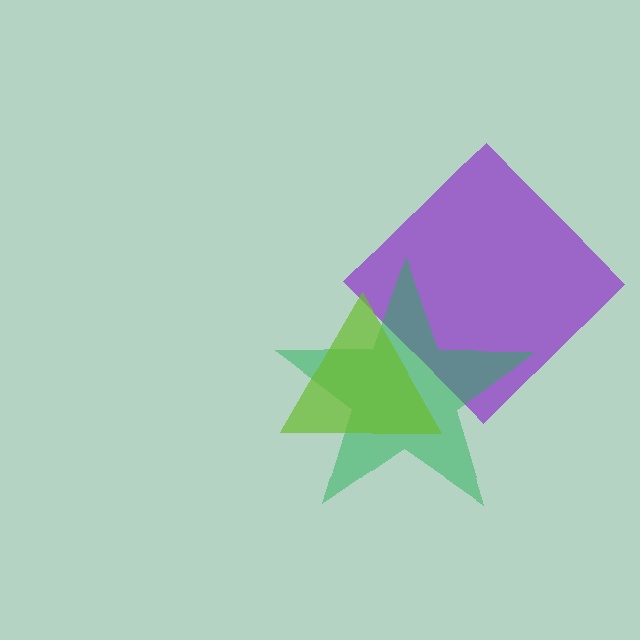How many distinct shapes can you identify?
There are 3 distinct shapes: a purple diamond, a green star, a lime triangle.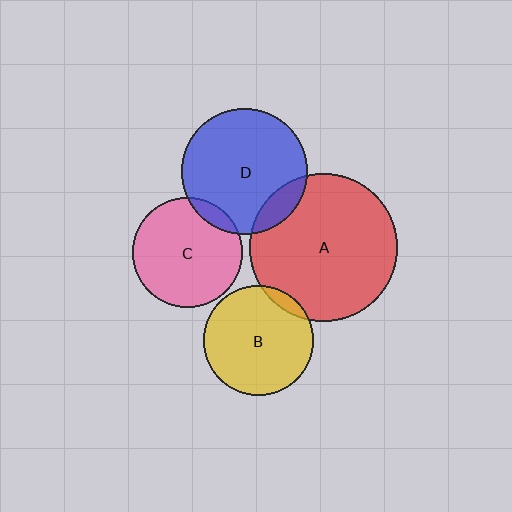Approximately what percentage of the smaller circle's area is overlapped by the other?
Approximately 10%.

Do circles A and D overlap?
Yes.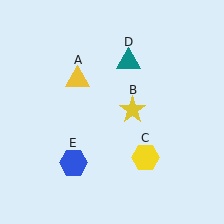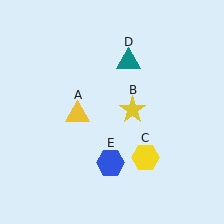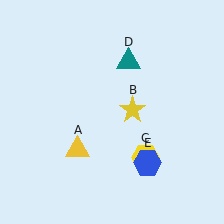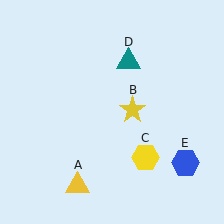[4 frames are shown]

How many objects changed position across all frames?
2 objects changed position: yellow triangle (object A), blue hexagon (object E).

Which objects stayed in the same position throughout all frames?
Yellow star (object B) and yellow hexagon (object C) and teal triangle (object D) remained stationary.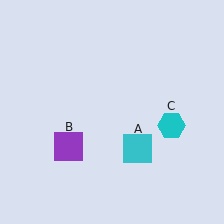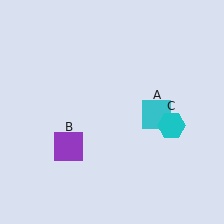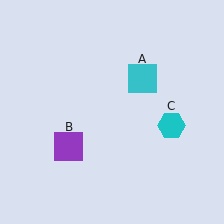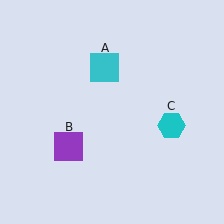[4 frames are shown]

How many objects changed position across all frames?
1 object changed position: cyan square (object A).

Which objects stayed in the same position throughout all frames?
Purple square (object B) and cyan hexagon (object C) remained stationary.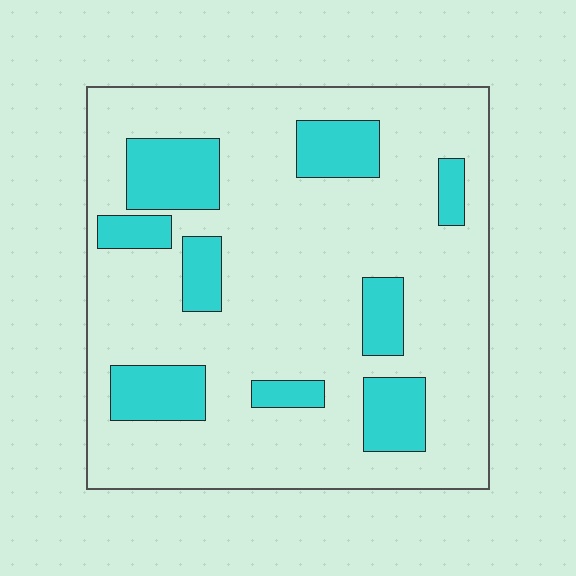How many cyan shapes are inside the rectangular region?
9.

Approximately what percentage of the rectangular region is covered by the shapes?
Approximately 20%.